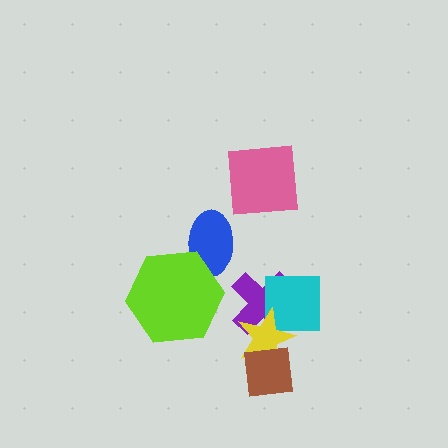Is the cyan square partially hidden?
Yes, it is partially covered by another shape.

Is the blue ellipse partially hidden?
Yes, it is partially covered by another shape.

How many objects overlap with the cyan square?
2 objects overlap with the cyan square.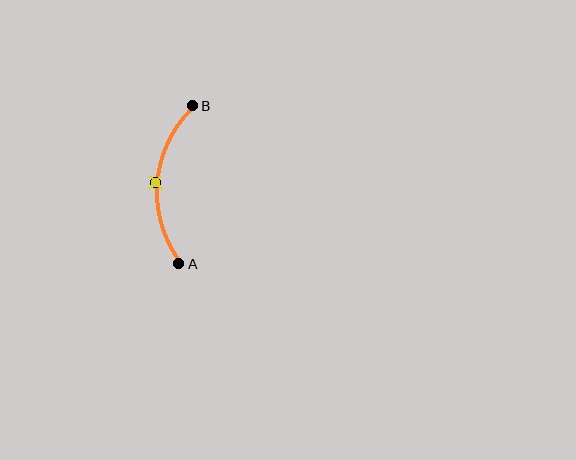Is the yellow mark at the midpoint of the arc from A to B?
Yes. The yellow mark lies on the arc at equal arc-length from both A and B — it is the arc midpoint.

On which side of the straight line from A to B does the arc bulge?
The arc bulges to the left of the straight line connecting A and B.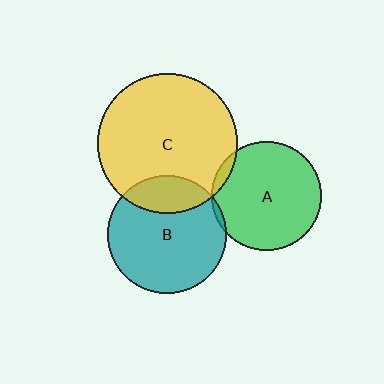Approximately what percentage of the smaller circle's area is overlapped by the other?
Approximately 5%.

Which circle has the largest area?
Circle C (yellow).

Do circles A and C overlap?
Yes.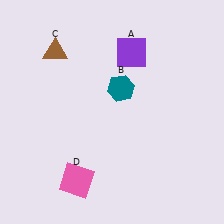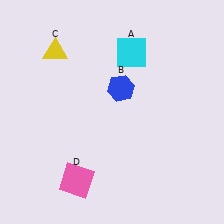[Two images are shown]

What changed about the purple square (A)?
In Image 1, A is purple. In Image 2, it changed to cyan.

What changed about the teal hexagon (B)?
In Image 1, B is teal. In Image 2, it changed to blue.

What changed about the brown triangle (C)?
In Image 1, C is brown. In Image 2, it changed to yellow.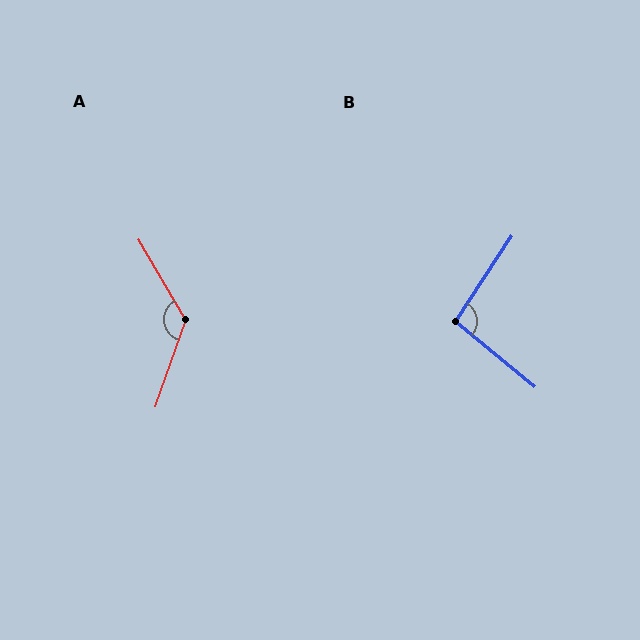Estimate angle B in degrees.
Approximately 96 degrees.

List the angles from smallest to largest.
B (96°), A (130°).